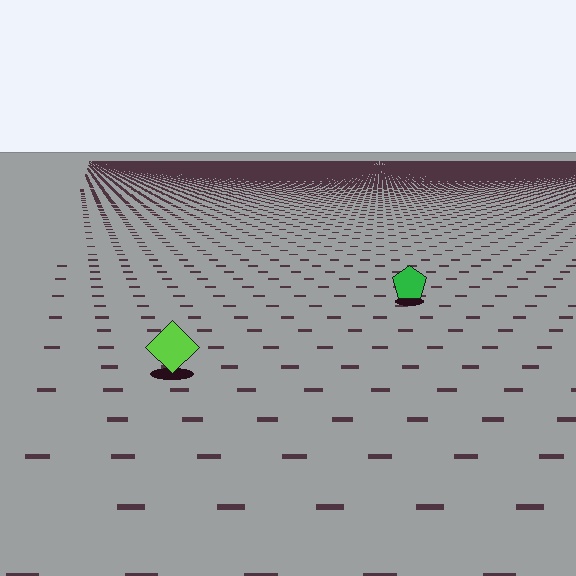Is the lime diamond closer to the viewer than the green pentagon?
Yes. The lime diamond is closer — you can tell from the texture gradient: the ground texture is coarser near it.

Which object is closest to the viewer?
The lime diamond is closest. The texture marks near it are larger and more spread out.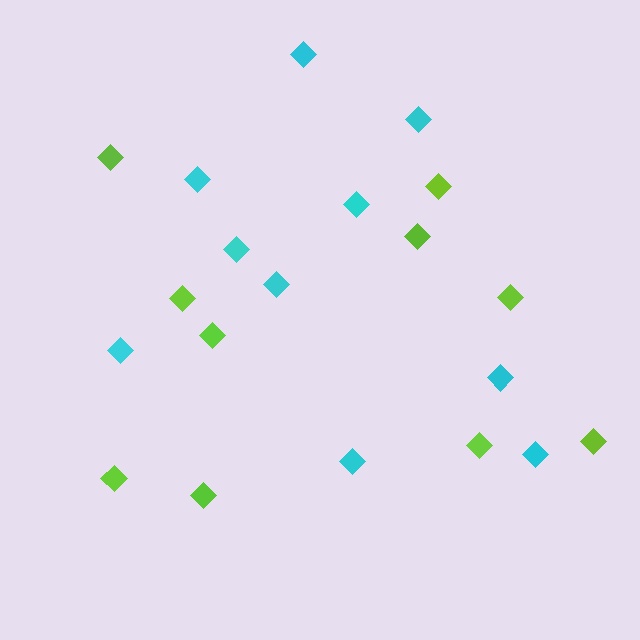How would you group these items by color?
There are 2 groups: one group of cyan diamonds (10) and one group of lime diamonds (10).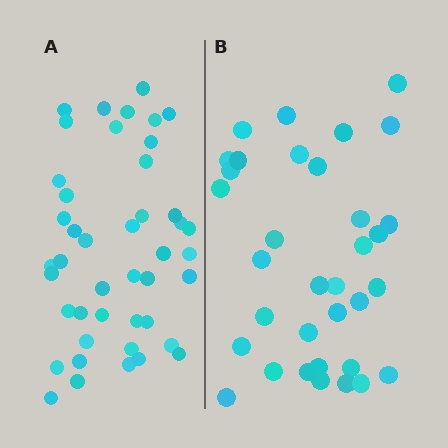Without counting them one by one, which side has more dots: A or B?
Region A (the left region) has more dots.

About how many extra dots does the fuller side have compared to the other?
Region A has roughly 10 or so more dots than region B.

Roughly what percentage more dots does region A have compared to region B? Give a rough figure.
About 30% more.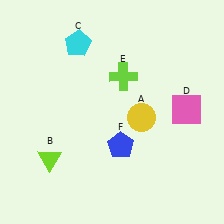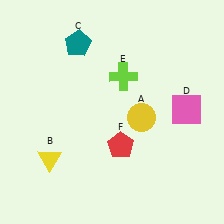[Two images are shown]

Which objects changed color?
B changed from lime to yellow. C changed from cyan to teal. F changed from blue to red.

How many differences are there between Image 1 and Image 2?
There are 3 differences between the two images.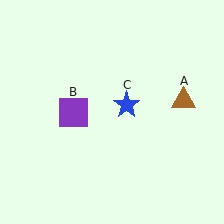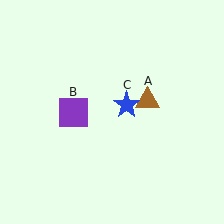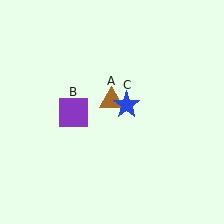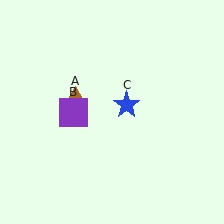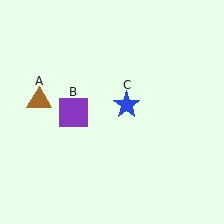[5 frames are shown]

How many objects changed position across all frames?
1 object changed position: brown triangle (object A).